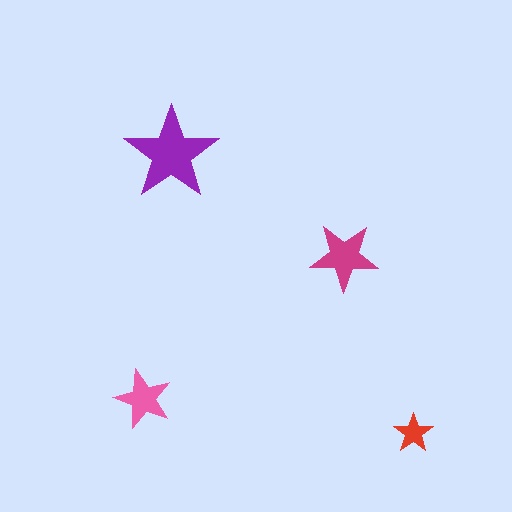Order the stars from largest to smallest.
the purple one, the magenta one, the pink one, the red one.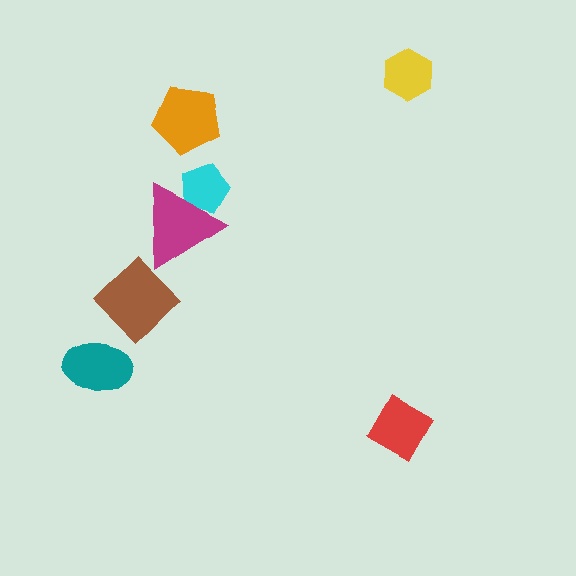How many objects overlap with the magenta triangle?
1 object overlaps with the magenta triangle.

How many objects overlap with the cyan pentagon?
1 object overlaps with the cyan pentagon.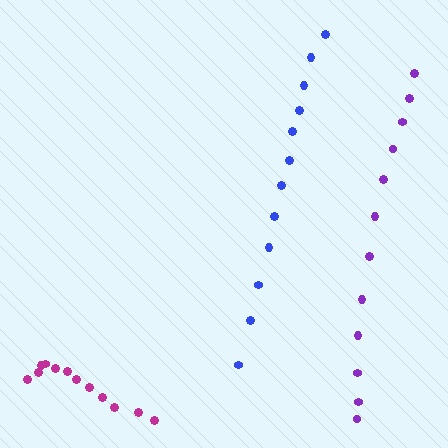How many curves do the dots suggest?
There are 3 distinct paths.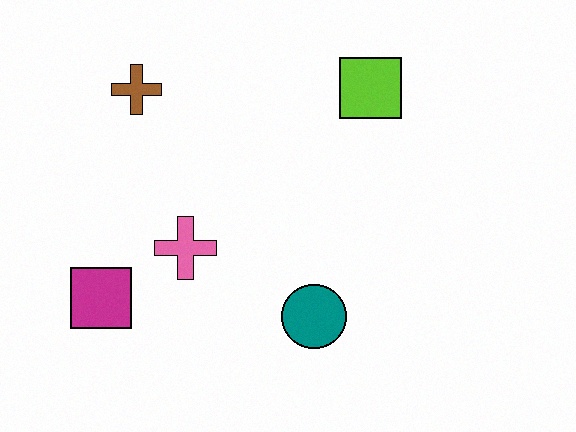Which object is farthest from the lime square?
The magenta square is farthest from the lime square.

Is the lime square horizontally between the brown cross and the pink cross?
No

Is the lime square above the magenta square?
Yes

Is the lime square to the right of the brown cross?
Yes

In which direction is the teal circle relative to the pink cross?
The teal circle is to the right of the pink cross.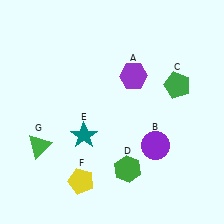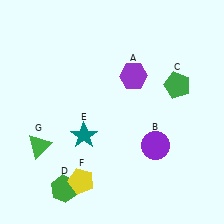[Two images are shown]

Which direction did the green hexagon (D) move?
The green hexagon (D) moved left.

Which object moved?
The green hexagon (D) moved left.